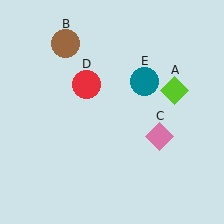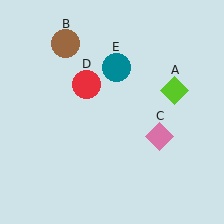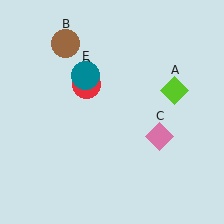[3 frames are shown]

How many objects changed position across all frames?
1 object changed position: teal circle (object E).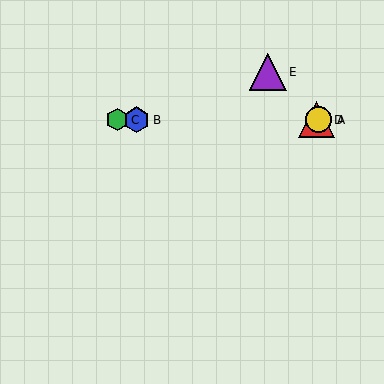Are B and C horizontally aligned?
Yes, both are at y≈120.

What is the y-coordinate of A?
Object A is at y≈120.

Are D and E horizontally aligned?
No, D is at y≈120 and E is at y≈72.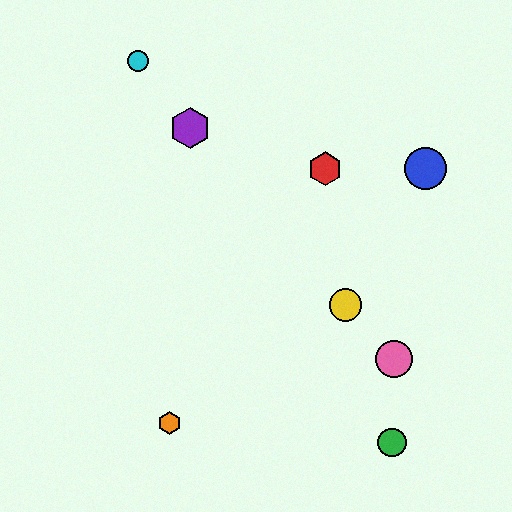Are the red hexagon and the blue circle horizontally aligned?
Yes, both are at y≈169.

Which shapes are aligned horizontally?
The red hexagon, the blue circle are aligned horizontally.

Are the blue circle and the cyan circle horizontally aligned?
No, the blue circle is at y≈169 and the cyan circle is at y≈61.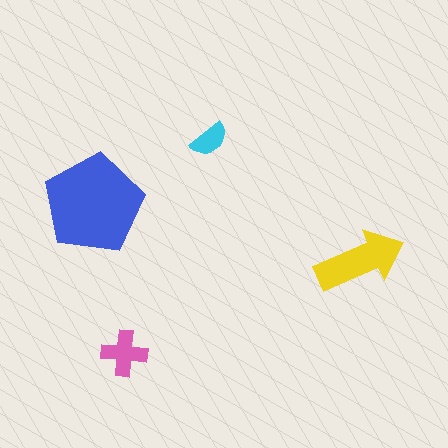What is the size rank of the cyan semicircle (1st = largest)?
4th.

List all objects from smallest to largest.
The cyan semicircle, the pink cross, the yellow arrow, the blue pentagon.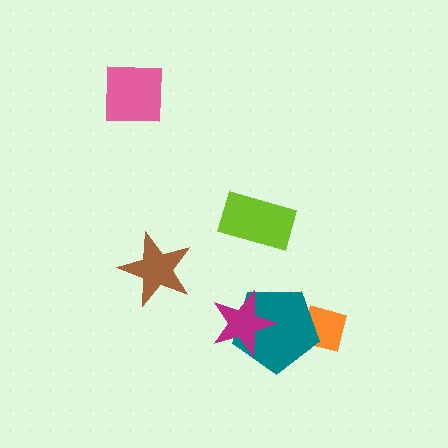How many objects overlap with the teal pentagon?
2 objects overlap with the teal pentagon.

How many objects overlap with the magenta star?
1 object overlaps with the magenta star.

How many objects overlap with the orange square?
1 object overlaps with the orange square.